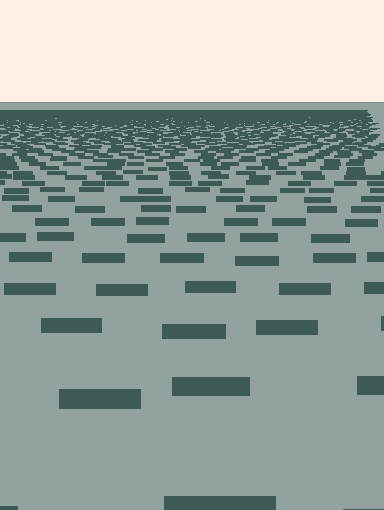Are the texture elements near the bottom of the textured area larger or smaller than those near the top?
Larger. Near the bottom, elements are closer to the viewer and appear at a bigger on-screen size.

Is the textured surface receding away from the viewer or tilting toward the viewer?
The surface is receding away from the viewer. Texture elements get smaller and denser toward the top.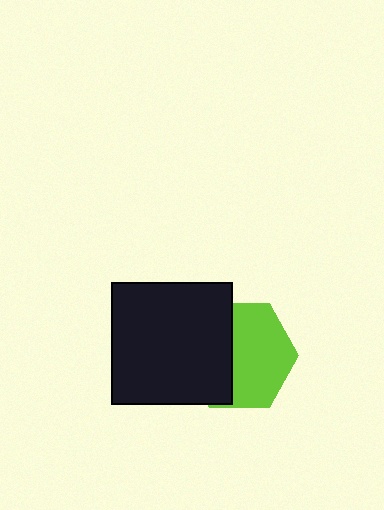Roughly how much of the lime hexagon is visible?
About half of it is visible (roughly 57%).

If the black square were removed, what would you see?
You would see the complete lime hexagon.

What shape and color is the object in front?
The object in front is a black square.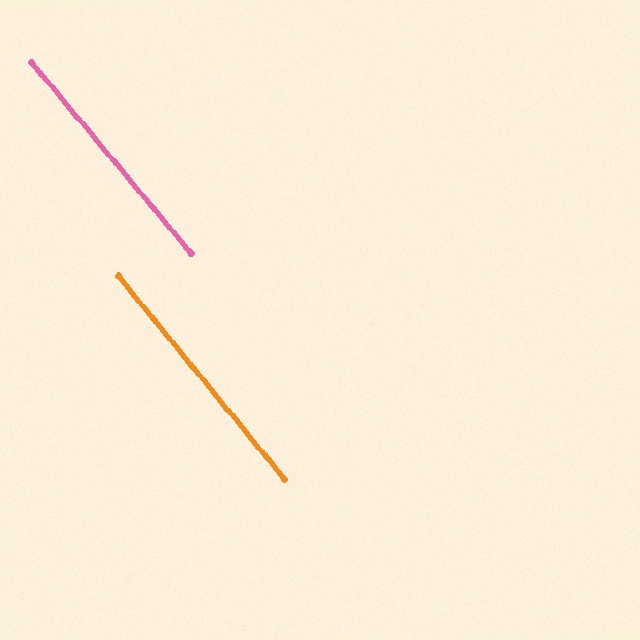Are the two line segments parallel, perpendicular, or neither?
Parallel — their directions differ by only 0.7°.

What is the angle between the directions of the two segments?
Approximately 1 degree.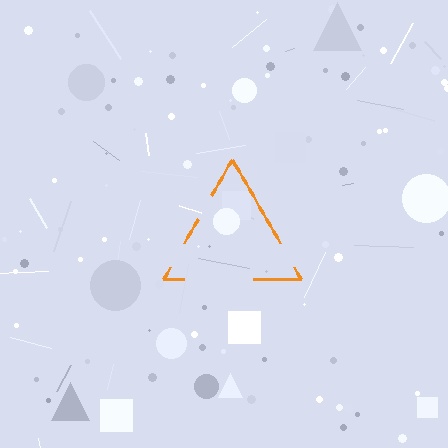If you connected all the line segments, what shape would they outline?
They would outline a triangle.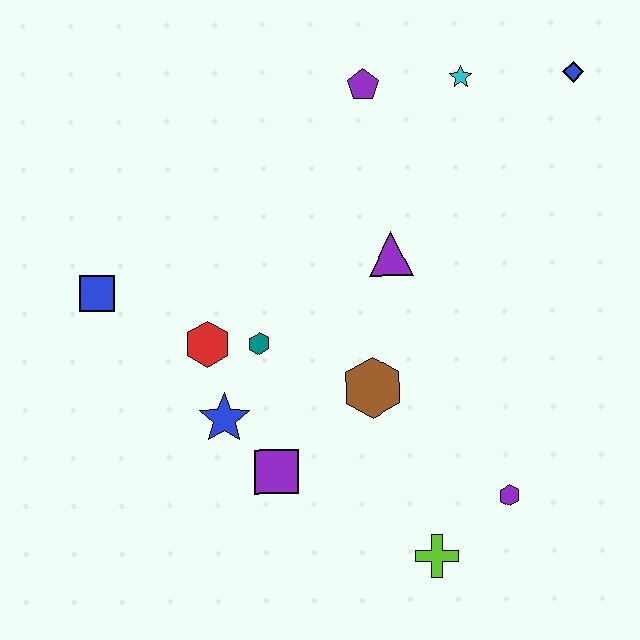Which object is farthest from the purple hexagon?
The blue square is farthest from the purple hexagon.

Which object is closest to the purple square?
The blue star is closest to the purple square.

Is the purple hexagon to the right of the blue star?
Yes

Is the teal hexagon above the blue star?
Yes